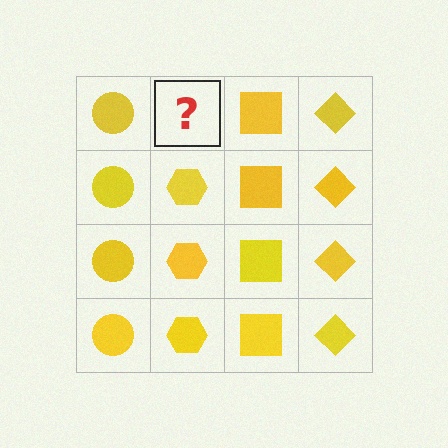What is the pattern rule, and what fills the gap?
The rule is that each column has a consistent shape. The gap should be filled with a yellow hexagon.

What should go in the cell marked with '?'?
The missing cell should contain a yellow hexagon.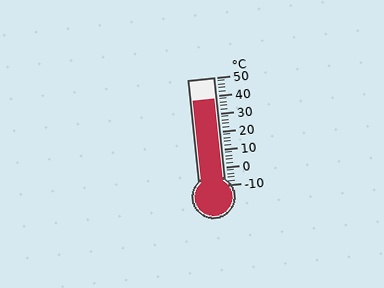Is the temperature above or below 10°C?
The temperature is above 10°C.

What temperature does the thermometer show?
The thermometer shows approximately 38°C.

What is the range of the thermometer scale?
The thermometer scale ranges from -10°C to 50°C.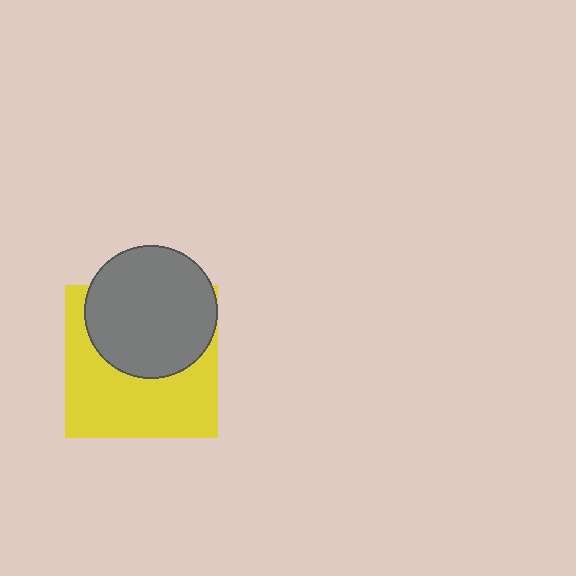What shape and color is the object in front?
The object in front is a gray circle.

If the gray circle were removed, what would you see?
You would see the complete yellow square.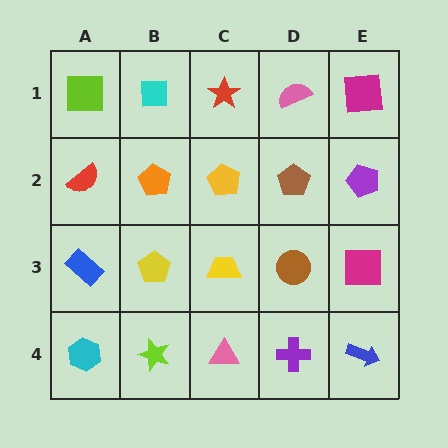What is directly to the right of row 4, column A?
A lime star.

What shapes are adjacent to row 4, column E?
A magenta square (row 3, column E), a purple cross (row 4, column D).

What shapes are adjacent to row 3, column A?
A red semicircle (row 2, column A), a cyan hexagon (row 4, column A), a yellow pentagon (row 3, column B).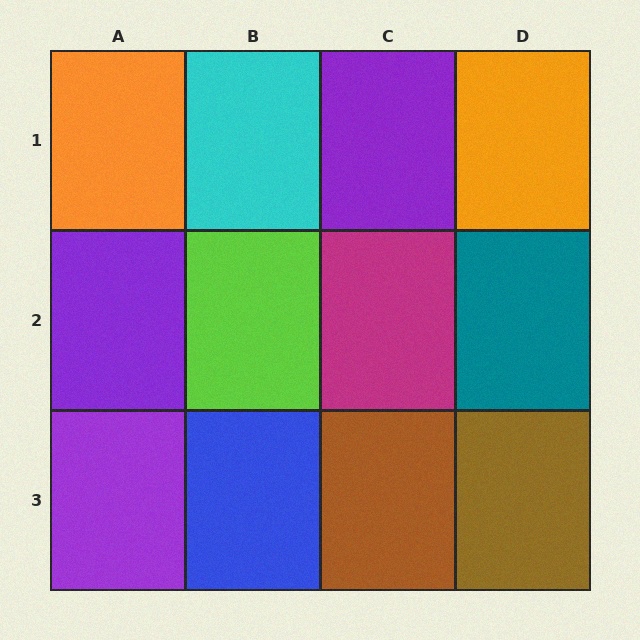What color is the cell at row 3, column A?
Purple.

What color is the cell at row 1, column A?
Orange.